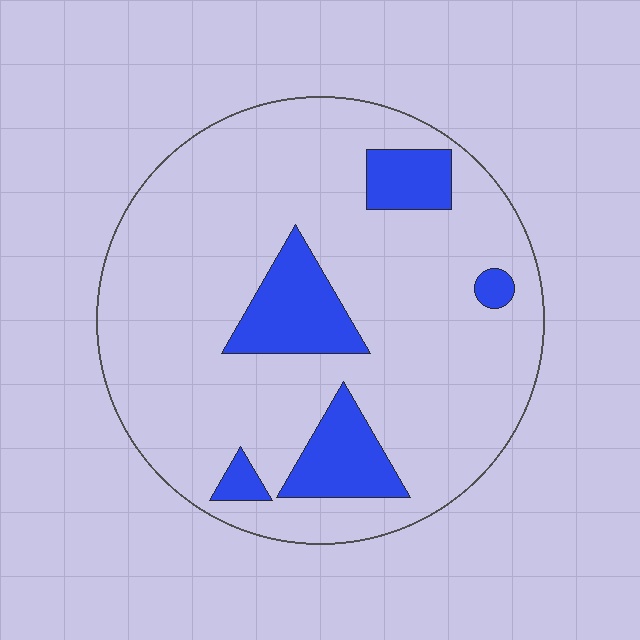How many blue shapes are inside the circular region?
5.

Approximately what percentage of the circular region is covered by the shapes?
Approximately 15%.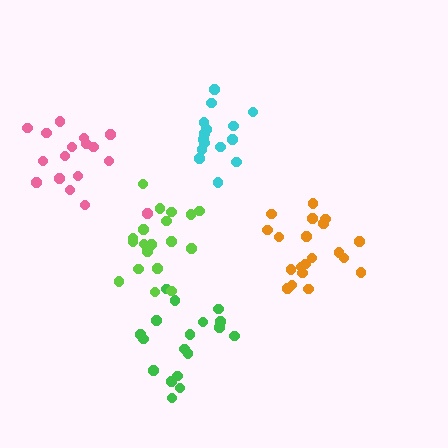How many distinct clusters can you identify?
There are 5 distinct clusters.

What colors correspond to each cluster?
The clusters are colored: pink, green, cyan, orange, lime.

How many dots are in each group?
Group 1: 17 dots, Group 2: 18 dots, Group 3: 15 dots, Group 4: 20 dots, Group 5: 19 dots (89 total).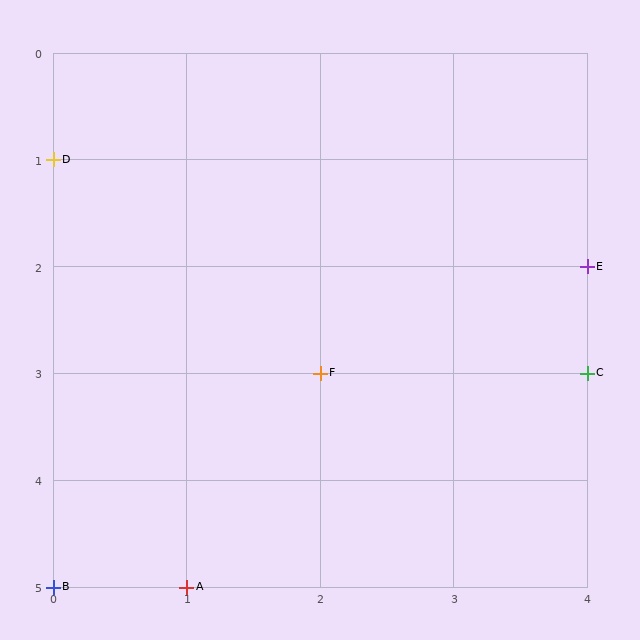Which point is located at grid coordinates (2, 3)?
Point F is at (2, 3).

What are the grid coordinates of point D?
Point D is at grid coordinates (0, 1).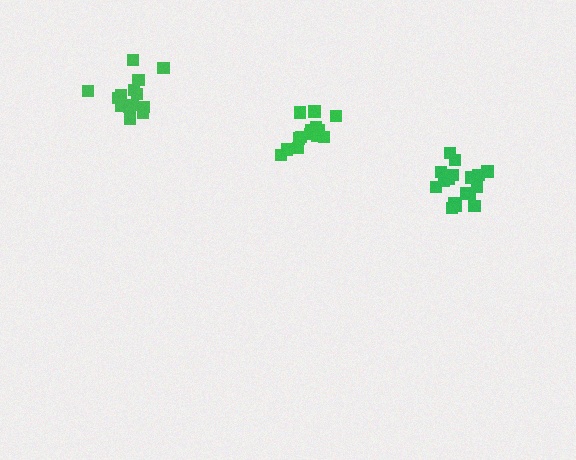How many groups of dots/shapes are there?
There are 3 groups.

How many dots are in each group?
Group 1: 18 dots, Group 2: 15 dots, Group 3: 14 dots (47 total).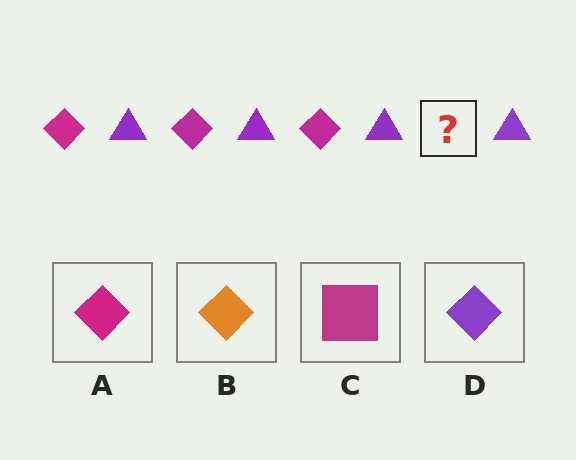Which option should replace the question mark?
Option A.